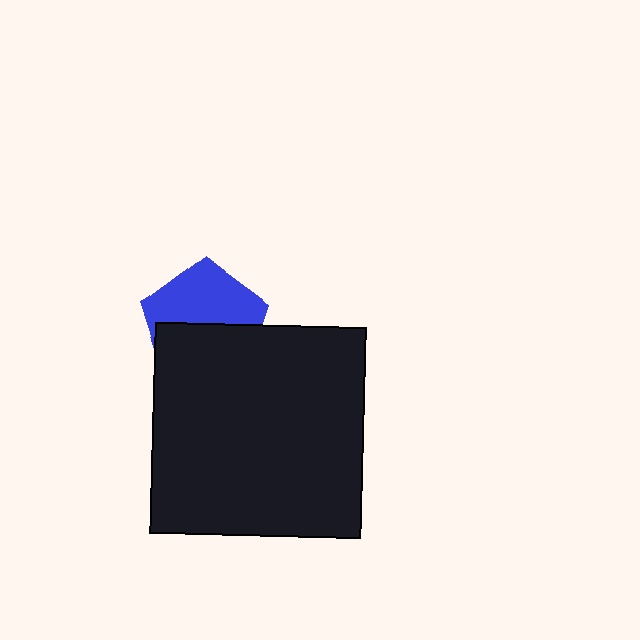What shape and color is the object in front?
The object in front is a black square.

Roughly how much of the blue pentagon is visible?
About half of it is visible (roughly 51%).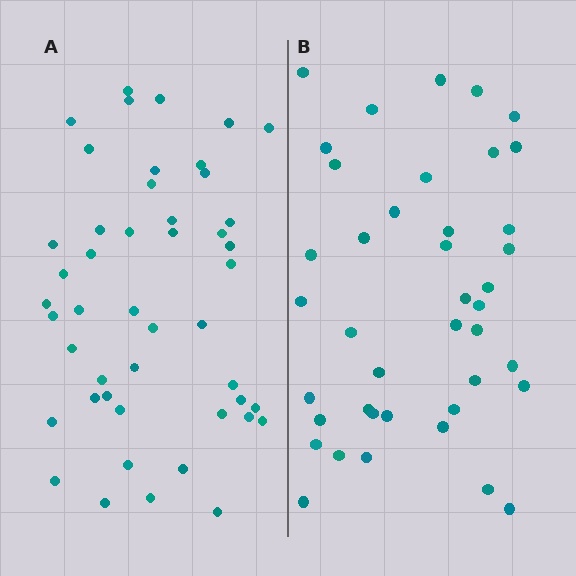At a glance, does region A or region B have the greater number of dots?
Region A (the left region) has more dots.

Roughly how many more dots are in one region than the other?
Region A has about 6 more dots than region B.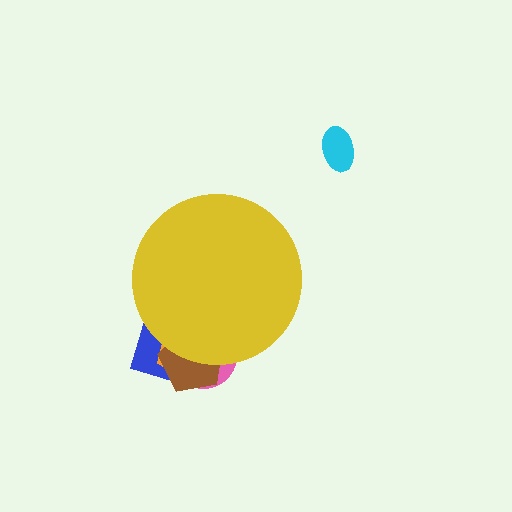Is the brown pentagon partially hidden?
Yes, the brown pentagon is partially hidden behind the yellow circle.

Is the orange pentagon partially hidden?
Yes, the orange pentagon is partially hidden behind the yellow circle.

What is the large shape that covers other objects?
A yellow circle.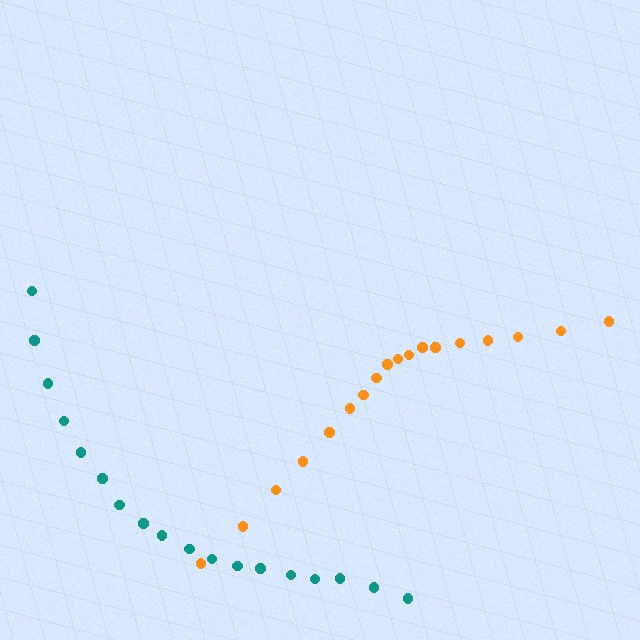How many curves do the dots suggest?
There are 2 distinct paths.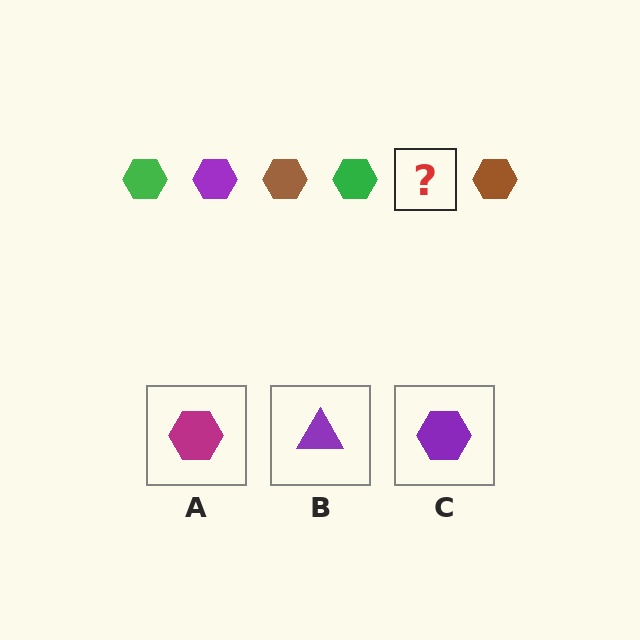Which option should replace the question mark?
Option C.